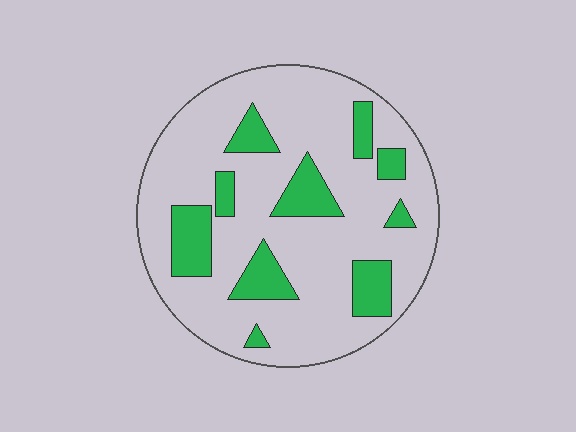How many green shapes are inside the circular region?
10.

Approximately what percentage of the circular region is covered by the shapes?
Approximately 20%.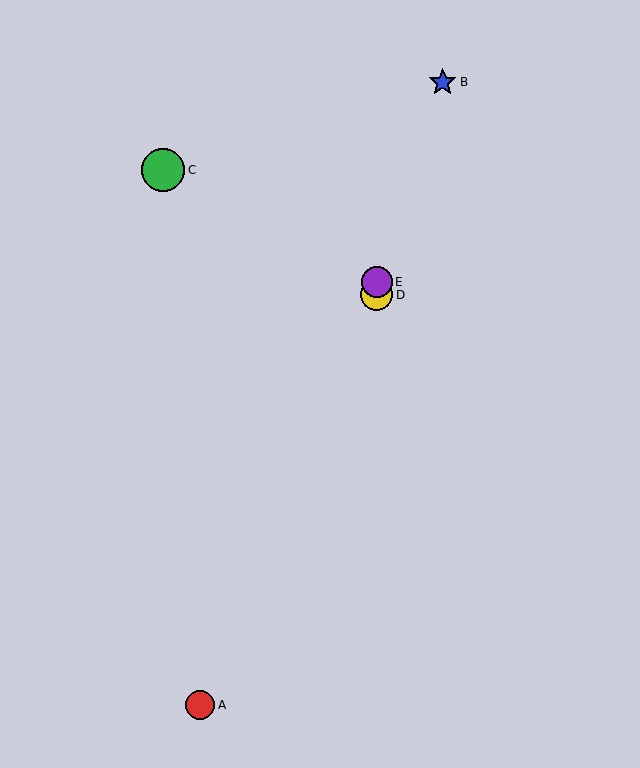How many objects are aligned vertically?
2 objects (D, E) are aligned vertically.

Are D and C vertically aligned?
No, D is at x≈377 and C is at x≈163.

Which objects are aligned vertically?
Objects D, E are aligned vertically.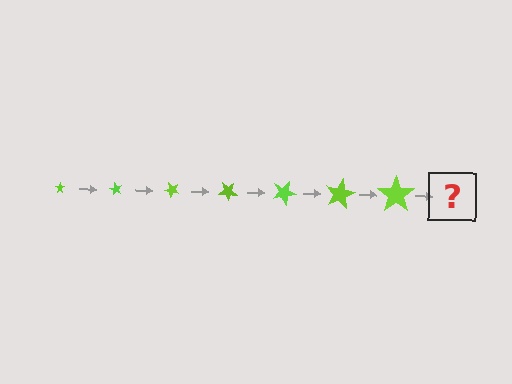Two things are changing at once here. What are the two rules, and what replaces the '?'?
The two rules are that the star grows larger each step and it rotates 60 degrees each step. The '?' should be a star, larger than the previous one and rotated 420 degrees from the start.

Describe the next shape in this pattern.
It should be a star, larger than the previous one and rotated 420 degrees from the start.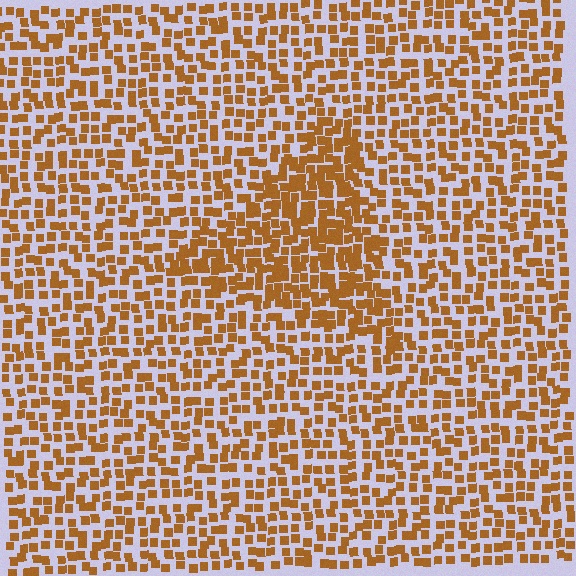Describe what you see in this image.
The image contains small brown elements arranged at two different densities. A triangle-shaped region is visible where the elements are more densely packed than the surrounding area.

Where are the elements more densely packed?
The elements are more densely packed inside the triangle boundary.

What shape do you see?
I see a triangle.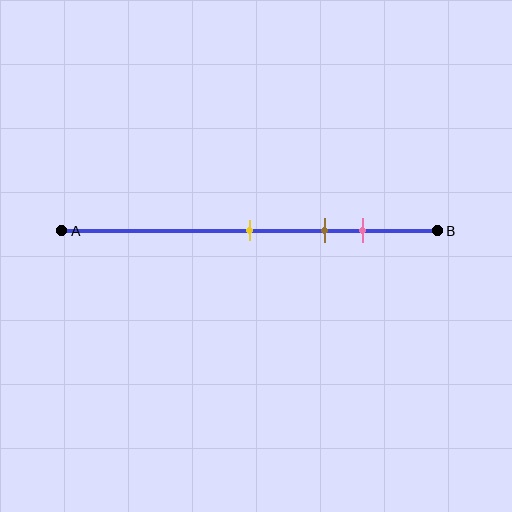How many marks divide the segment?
There are 3 marks dividing the segment.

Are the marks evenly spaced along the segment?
Yes, the marks are approximately evenly spaced.